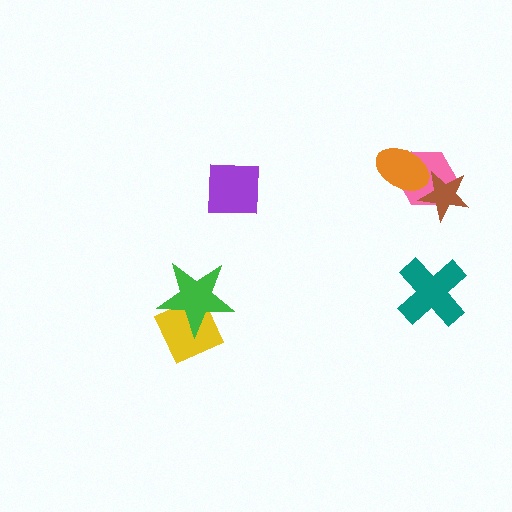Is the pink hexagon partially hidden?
Yes, it is partially covered by another shape.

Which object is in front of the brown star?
The orange ellipse is in front of the brown star.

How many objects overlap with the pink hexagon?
2 objects overlap with the pink hexagon.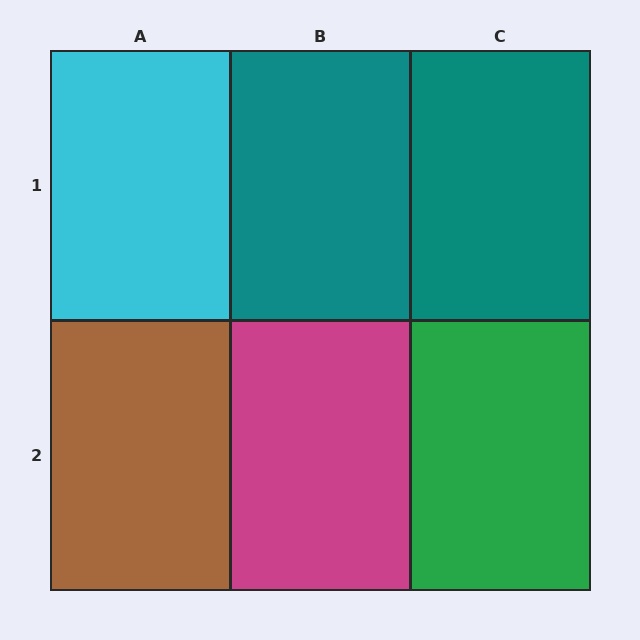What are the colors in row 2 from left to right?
Brown, magenta, green.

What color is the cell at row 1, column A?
Cyan.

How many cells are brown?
1 cell is brown.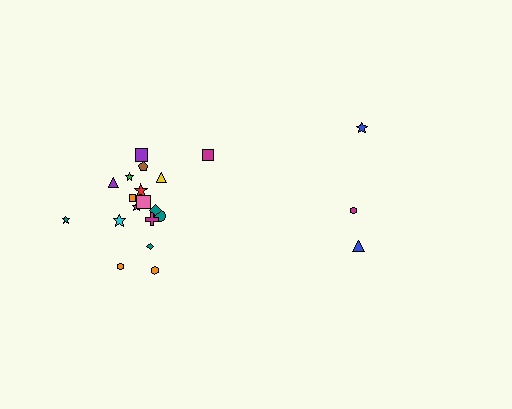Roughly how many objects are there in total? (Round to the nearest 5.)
Roughly 20 objects in total.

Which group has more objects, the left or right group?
The left group.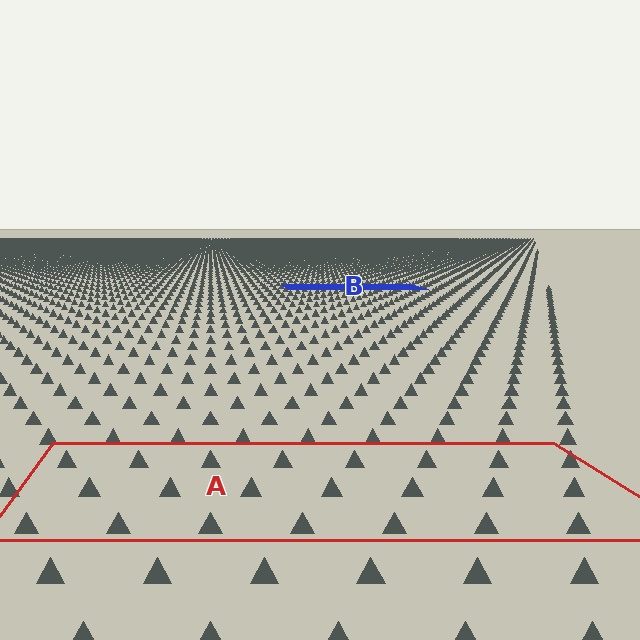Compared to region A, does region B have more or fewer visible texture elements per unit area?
Region B has more texture elements per unit area — they are packed more densely because it is farther away.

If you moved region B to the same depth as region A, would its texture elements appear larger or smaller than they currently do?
They would appear larger. At a closer depth, the same texture elements are projected at a bigger on-screen size.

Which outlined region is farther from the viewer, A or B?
Region B is farther from the viewer — the texture elements inside it appear smaller and more densely packed.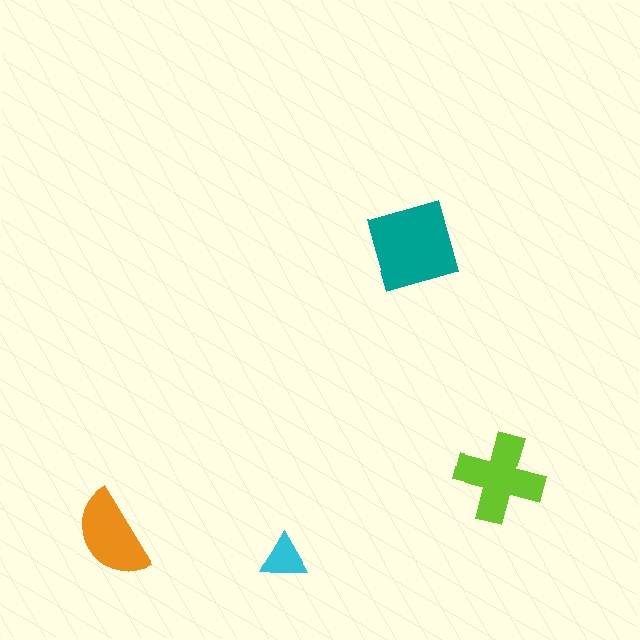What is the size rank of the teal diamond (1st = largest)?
1st.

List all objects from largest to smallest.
The teal diamond, the lime cross, the orange semicircle, the cyan triangle.